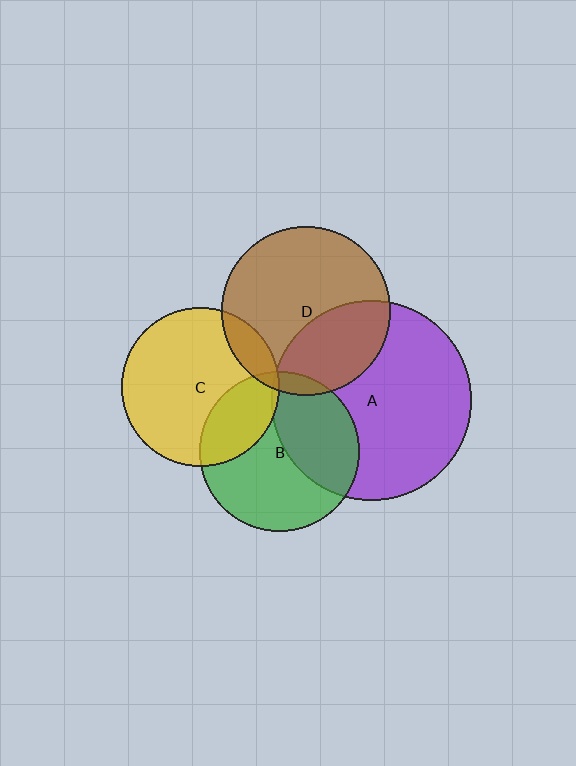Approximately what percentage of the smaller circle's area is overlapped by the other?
Approximately 5%.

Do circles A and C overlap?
Yes.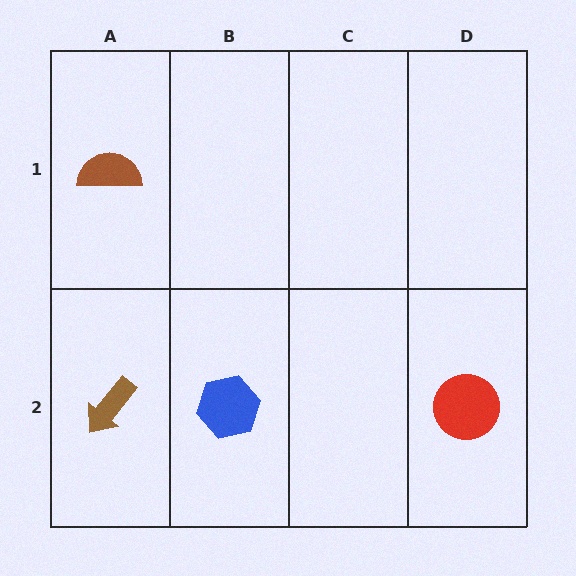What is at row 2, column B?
A blue hexagon.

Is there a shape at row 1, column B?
No, that cell is empty.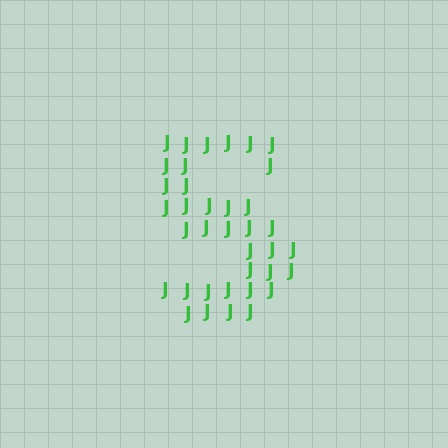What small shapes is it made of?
It is made of small letter J's.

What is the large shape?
The large shape is the letter S.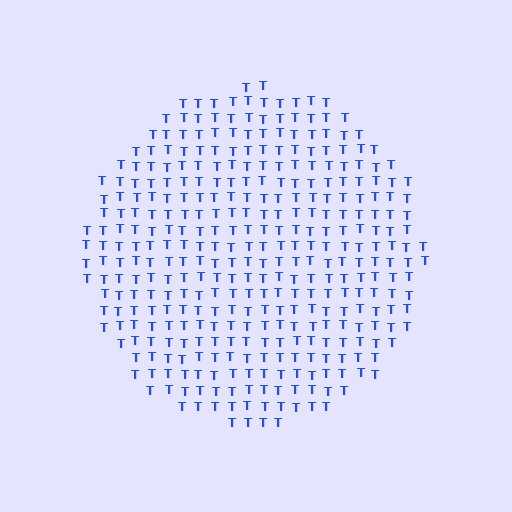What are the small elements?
The small elements are letter T's.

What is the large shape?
The large shape is a circle.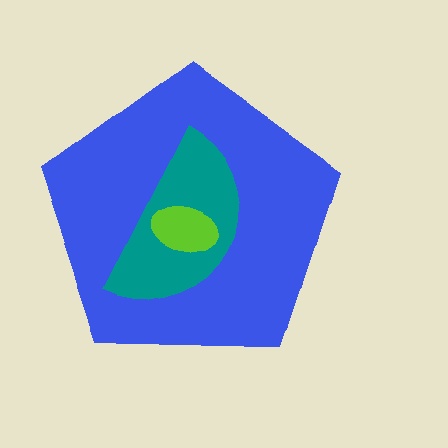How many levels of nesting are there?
3.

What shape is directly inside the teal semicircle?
The lime ellipse.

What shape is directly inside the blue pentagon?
The teal semicircle.